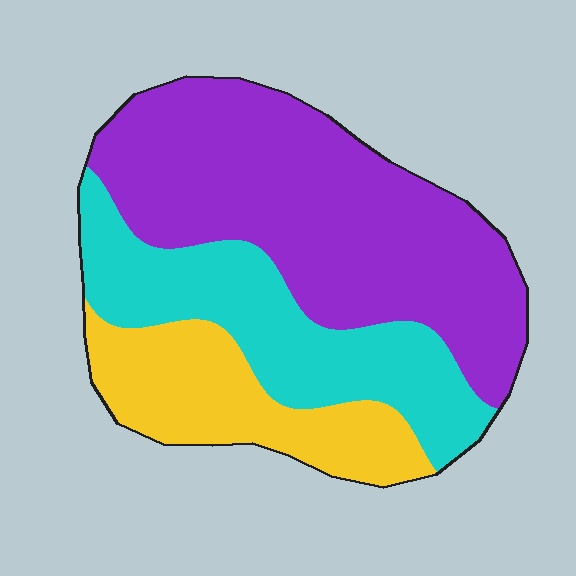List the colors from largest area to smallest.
From largest to smallest: purple, cyan, yellow.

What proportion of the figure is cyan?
Cyan takes up about one quarter (1/4) of the figure.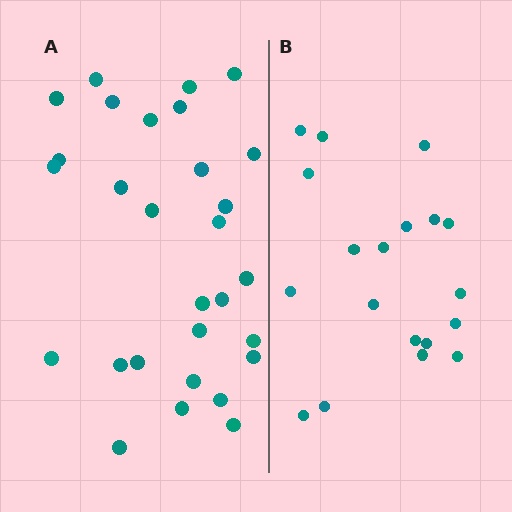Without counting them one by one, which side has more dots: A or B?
Region A (the left region) has more dots.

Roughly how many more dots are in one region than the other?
Region A has roughly 10 or so more dots than region B.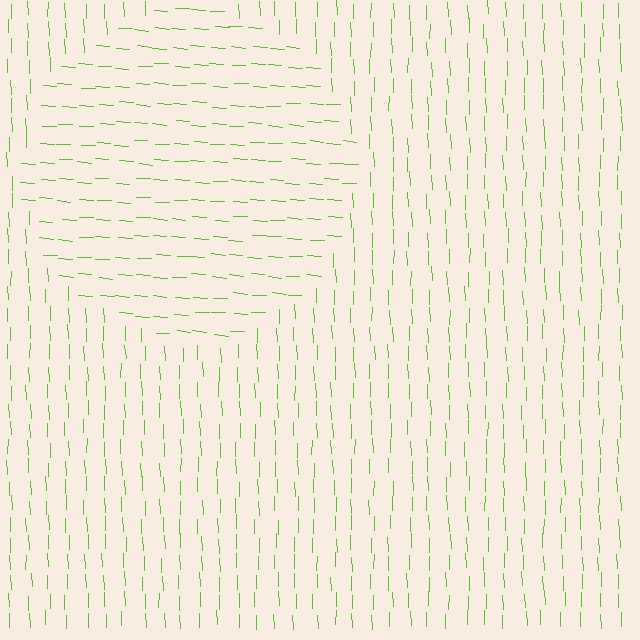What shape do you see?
I see a circle.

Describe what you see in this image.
The image is filled with small lime line segments. A circle region in the image has lines oriented differently from the surrounding lines, creating a visible texture boundary.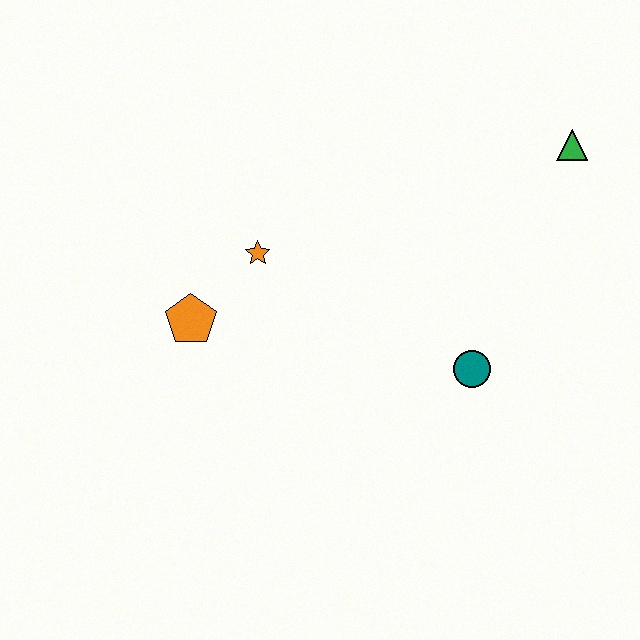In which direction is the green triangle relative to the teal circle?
The green triangle is above the teal circle.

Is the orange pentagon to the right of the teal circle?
No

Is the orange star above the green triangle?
No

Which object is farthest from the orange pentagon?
The green triangle is farthest from the orange pentagon.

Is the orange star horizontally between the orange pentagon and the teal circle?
Yes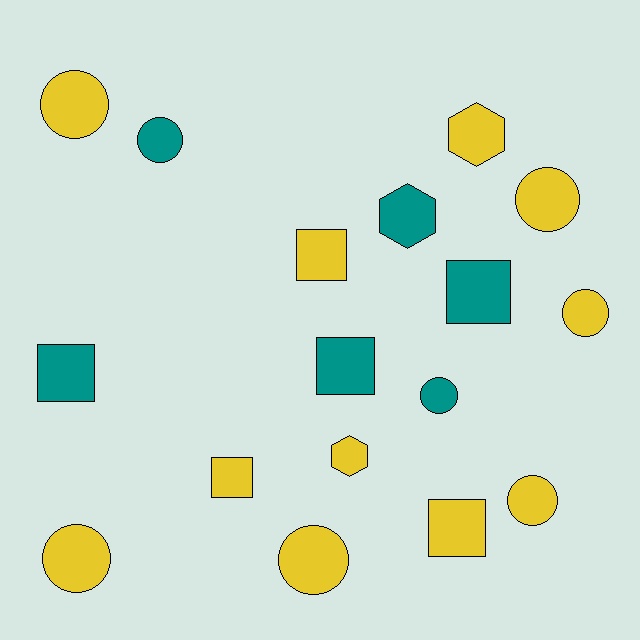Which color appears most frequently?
Yellow, with 11 objects.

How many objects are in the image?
There are 17 objects.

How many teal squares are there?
There are 3 teal squares.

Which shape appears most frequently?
Circle, with 8 objects.